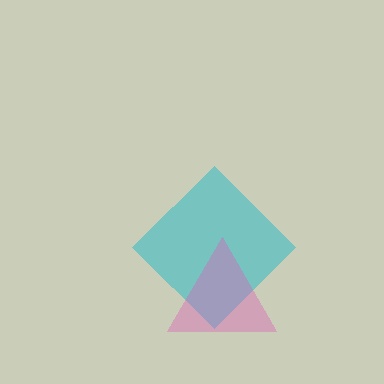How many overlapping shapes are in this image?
There are 2 overlapping shapes in the image.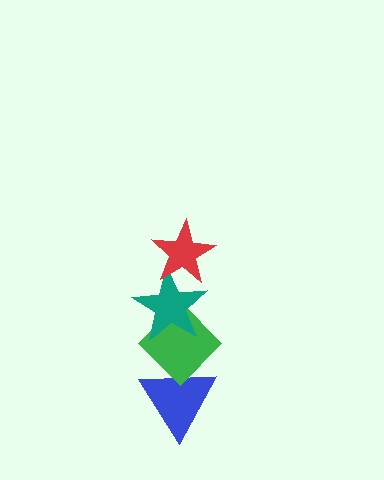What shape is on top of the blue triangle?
The green diamond is on top of the blue triangle.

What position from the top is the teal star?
The teal star is 2nd from the top.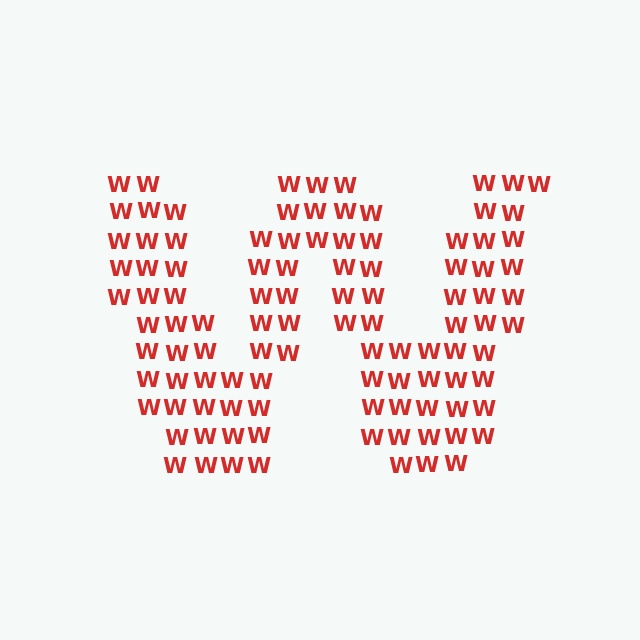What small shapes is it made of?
It is made of small letter W's.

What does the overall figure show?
The overall figure shows the letter W.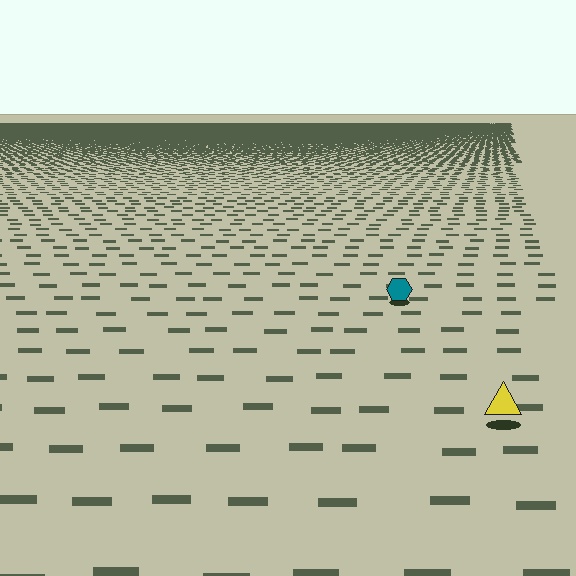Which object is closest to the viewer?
The yellow triangle is closest. The texture marks near it are larger and more spread out.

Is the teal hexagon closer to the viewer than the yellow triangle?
No. The yellow triangle is closer — you can tell from the texture gradient: the ground texture is coarser near it.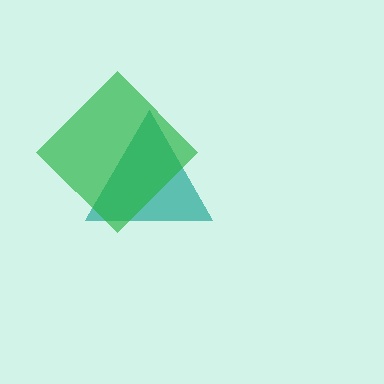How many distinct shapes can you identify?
There are 2 distinct shapes: a teal triangle, a green diamond.